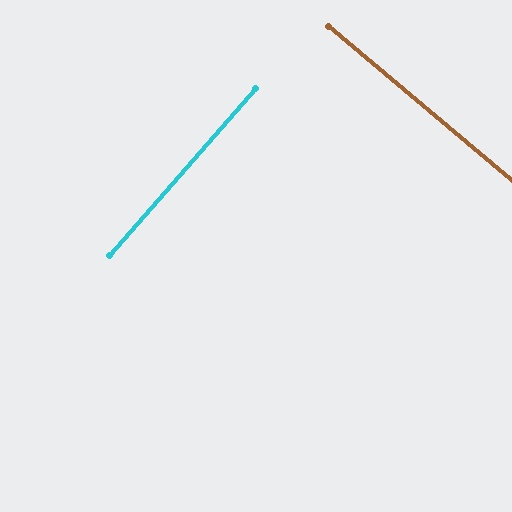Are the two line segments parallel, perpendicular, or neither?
Perpendicular — they meet at approximately 89°.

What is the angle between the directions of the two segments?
Approximately 89 degrees.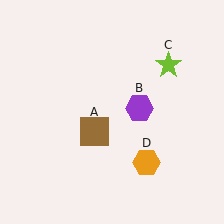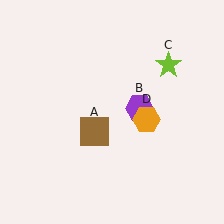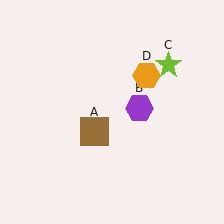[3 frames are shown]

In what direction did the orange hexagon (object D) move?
The orange hexagon (object D) moved up.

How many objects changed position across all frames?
1 object changed position: orange hexagon (object D).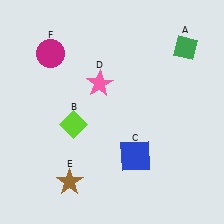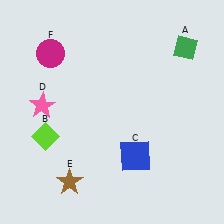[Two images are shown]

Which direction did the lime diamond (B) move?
The lime diamond (B) moved left.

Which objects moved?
The objects that moved are: the lime diamond (B), the pink star (D).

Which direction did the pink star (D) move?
The pink star (D) moved left.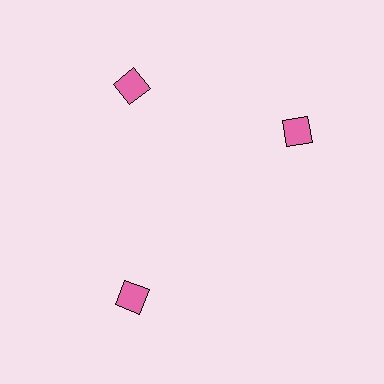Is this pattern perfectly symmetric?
No. The 3 pink squares are arranged in a ring, but one element near the 3 o'clock position is rotated out of alignment along the ring, breaking the 3-fold rotational symmetry.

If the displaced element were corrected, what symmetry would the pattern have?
It would have 3-fold rotational symmetry — the pattern would map onto itself every 120 degrees.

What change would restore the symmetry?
The symmetry would be restored by rotating it back into even spacing with its neighbors so that all 3 squares sit at equal angles and equal distance from the center.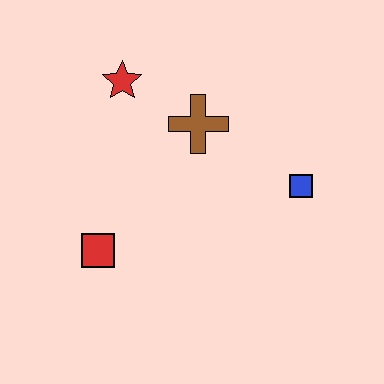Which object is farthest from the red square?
The blue square is farthest from the red square.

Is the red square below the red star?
Yes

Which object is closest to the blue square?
The brown cross is closest to the blue square.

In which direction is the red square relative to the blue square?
The red square is to the left of the blue square.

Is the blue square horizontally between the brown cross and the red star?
No